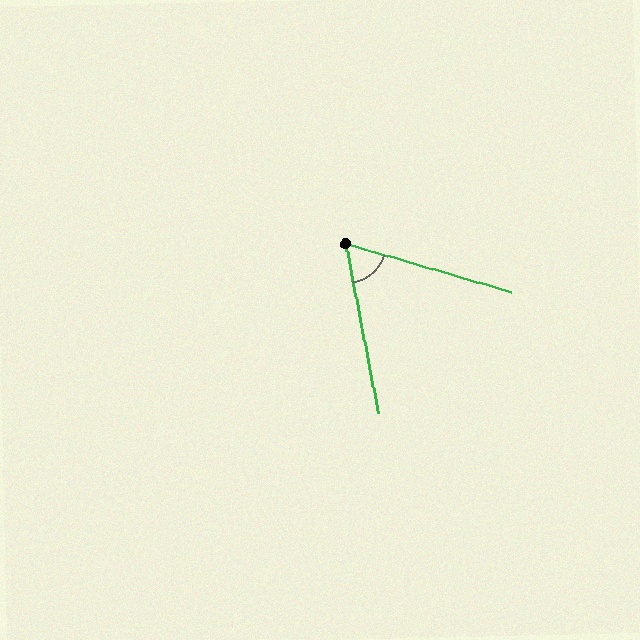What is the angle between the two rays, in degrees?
Approximately 63 degrees.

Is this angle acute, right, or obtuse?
It is acute.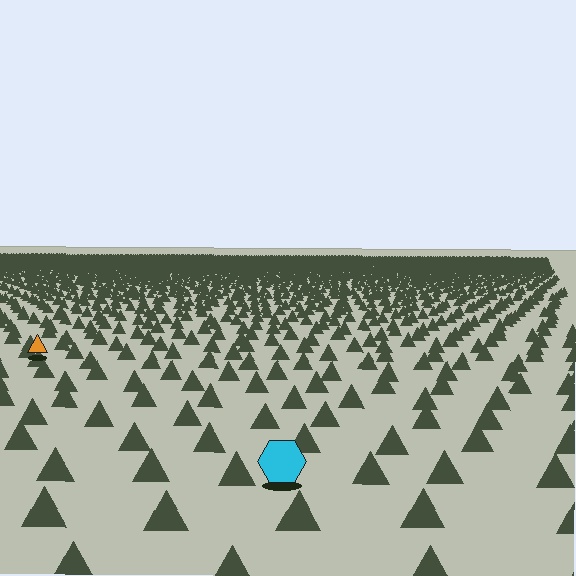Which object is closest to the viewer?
The cyan hexagon is closest. The texture marks near it are larger and more spread out.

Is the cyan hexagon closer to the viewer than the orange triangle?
Yes. The cyan hexagon is closer — you can tell from the texture gradient: the ground texture is coarser near it.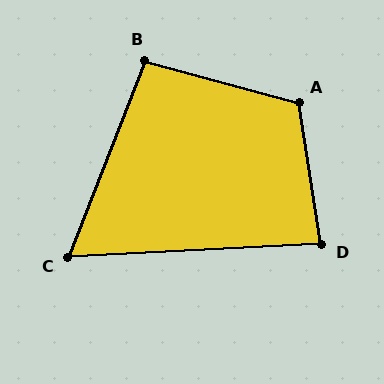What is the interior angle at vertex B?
Approximately 96 degrees (obtuse).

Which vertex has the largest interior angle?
A, at approximately 114 degrees.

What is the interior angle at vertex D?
Approximately 84 degrees (acute).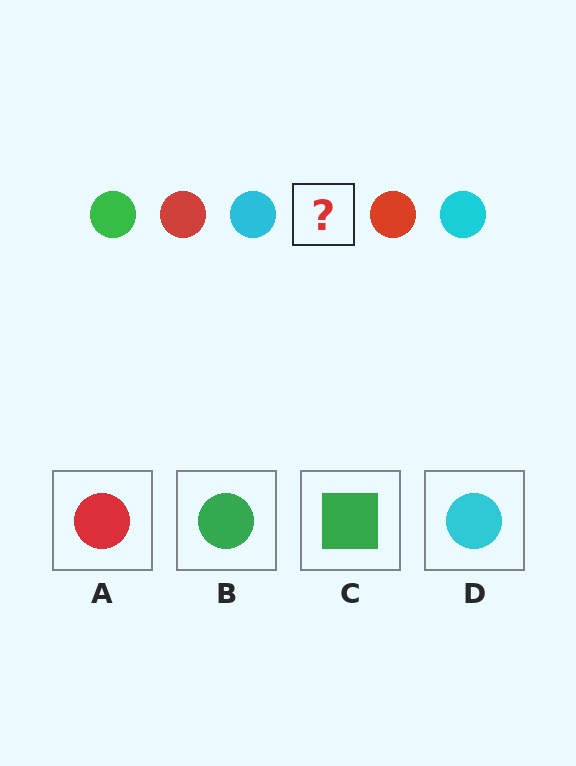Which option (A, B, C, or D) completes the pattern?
B.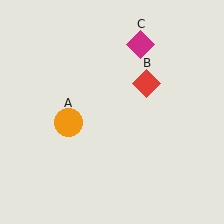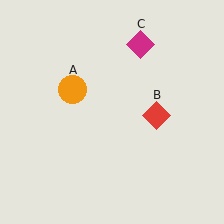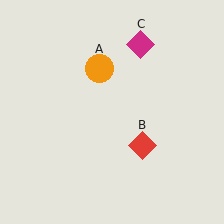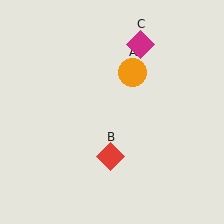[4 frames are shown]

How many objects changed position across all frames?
2 objects changed position: orange circle (object A), red diamond (object B).